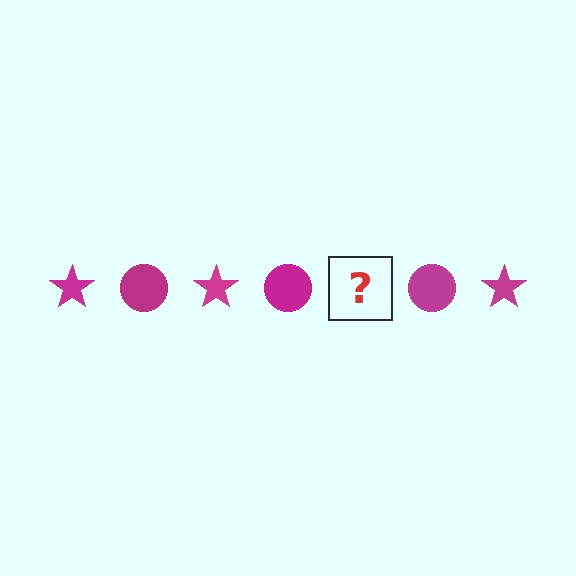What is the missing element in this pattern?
The missing element is a magenta star.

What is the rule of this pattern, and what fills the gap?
The rule is that the pattern cycles through star, circle shapes in magenta. The gap should be filled with a magenta star.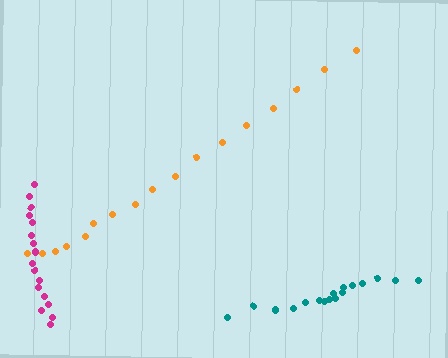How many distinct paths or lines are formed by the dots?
There are 3 distinct paths.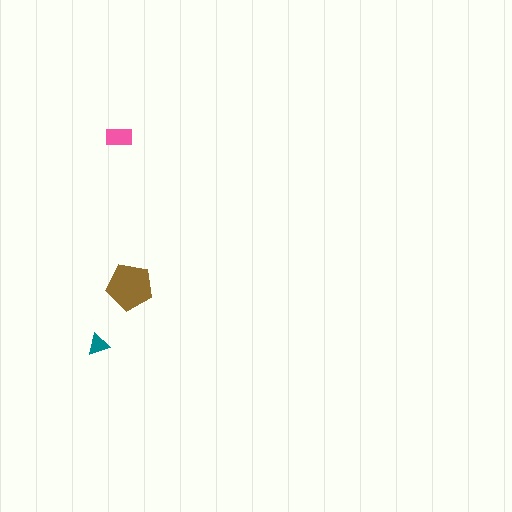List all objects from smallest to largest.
The teal triangle, the pink rectangle, the brown pentagon.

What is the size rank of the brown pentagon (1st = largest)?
1st.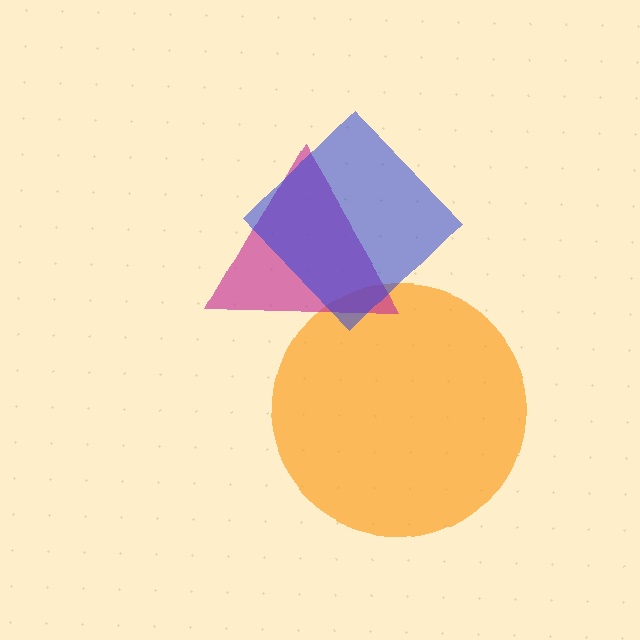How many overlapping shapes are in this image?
There are 3 overlapping shapes in the image.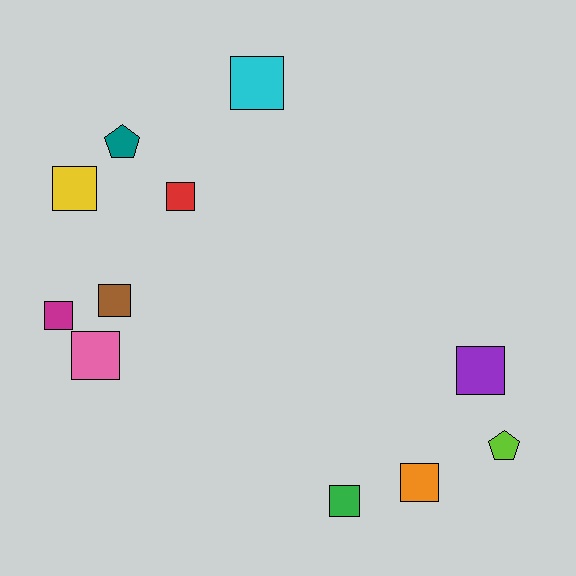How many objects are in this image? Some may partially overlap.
There are 11 objects.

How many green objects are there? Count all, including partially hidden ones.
There is 1 green object.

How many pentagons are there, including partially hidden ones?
There are 2 pentagons.